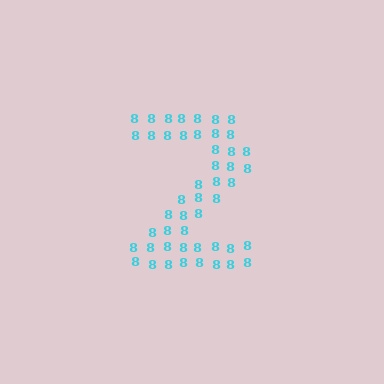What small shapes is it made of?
It is made of small digit 8's.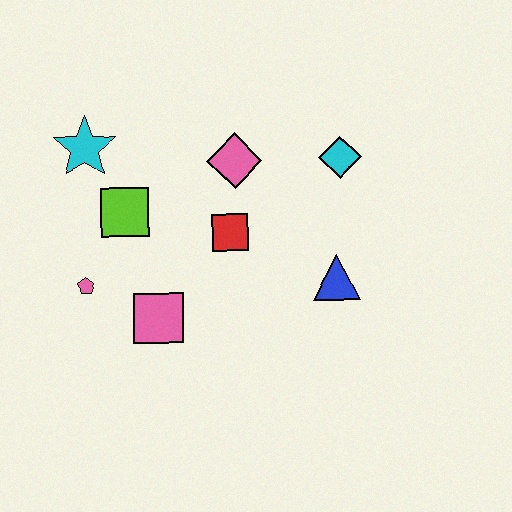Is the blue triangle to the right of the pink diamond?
Yes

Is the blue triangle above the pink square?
Yes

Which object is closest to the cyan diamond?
The pink diamond is closest to the cyan diamond.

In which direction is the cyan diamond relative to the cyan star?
The cyan diamond is to the right of the cyan star.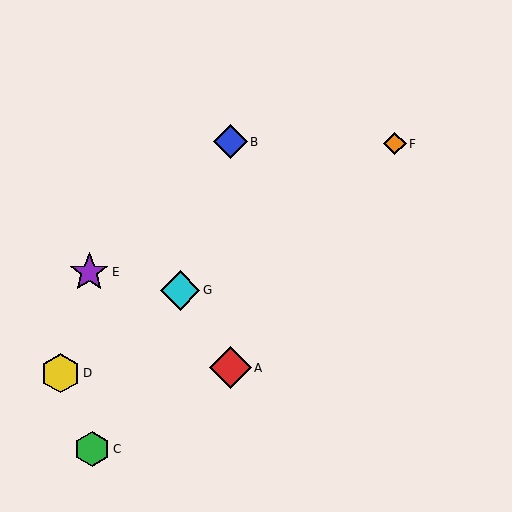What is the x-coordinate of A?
Object A is at x≈230.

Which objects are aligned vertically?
Objects A, B are aligned vertically.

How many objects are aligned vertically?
2 objects (A, B) are aligned vertically.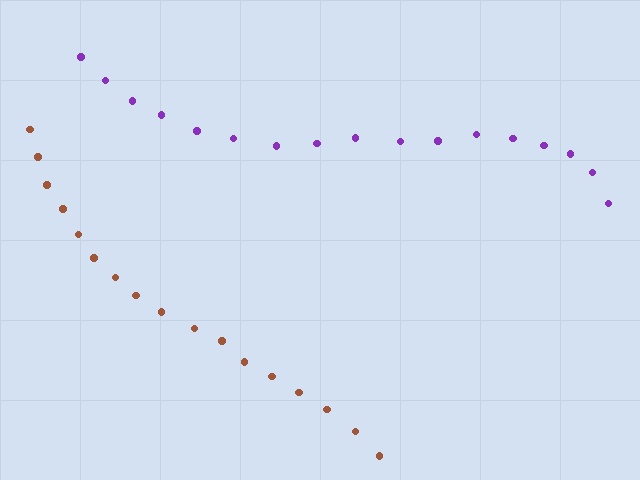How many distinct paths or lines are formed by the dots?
There are 2 distinct paths.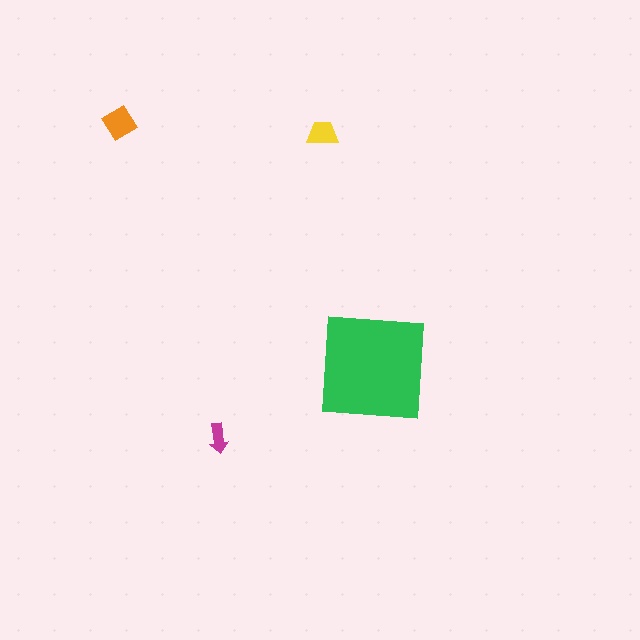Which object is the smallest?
The magenta arrow.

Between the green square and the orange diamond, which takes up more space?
The green square.